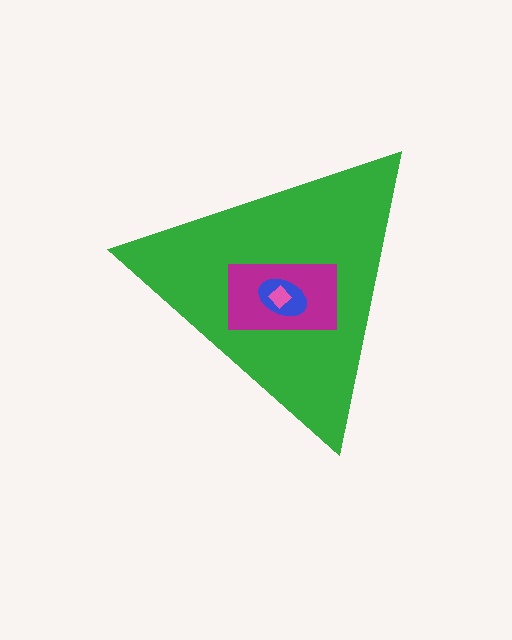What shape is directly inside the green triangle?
The magenta rectangle.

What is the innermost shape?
The pink diamond.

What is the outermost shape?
The green triangle.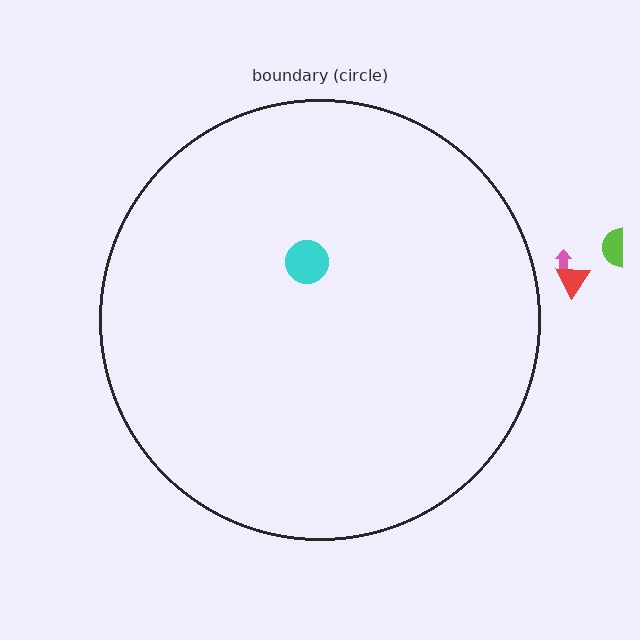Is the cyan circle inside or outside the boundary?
Inside.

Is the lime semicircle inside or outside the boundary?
Outside.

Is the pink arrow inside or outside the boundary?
Outside.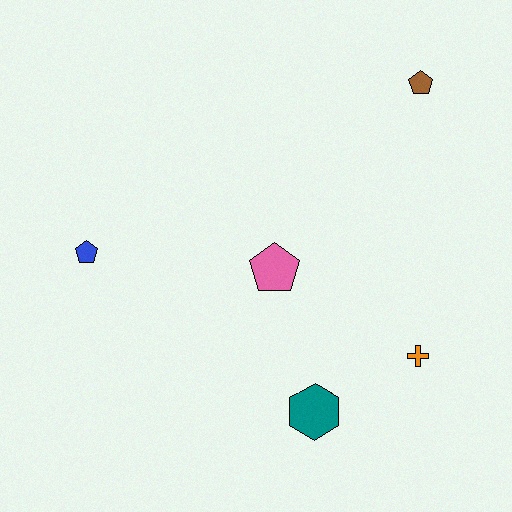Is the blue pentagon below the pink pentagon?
No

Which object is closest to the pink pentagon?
The teal hexagon is closest to the pink pentagon.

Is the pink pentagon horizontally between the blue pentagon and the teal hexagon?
Yes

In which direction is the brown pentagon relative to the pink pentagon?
The brown pentagon is above the pink pentagon.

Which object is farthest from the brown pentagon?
The blue pentagon is farthest from the brown pentagon.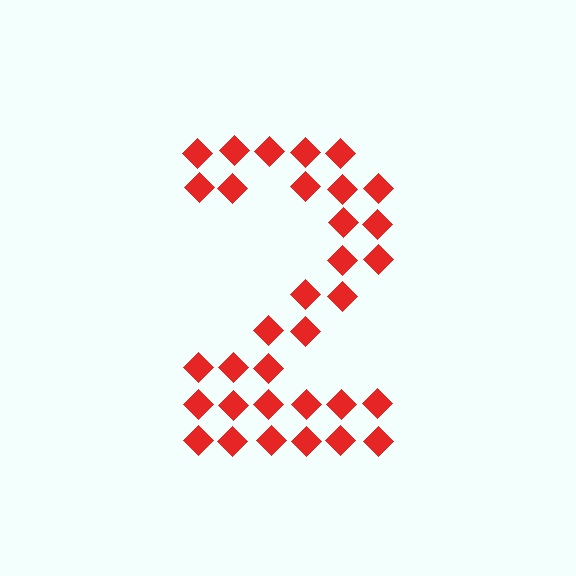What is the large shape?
The large shape is the digit 2.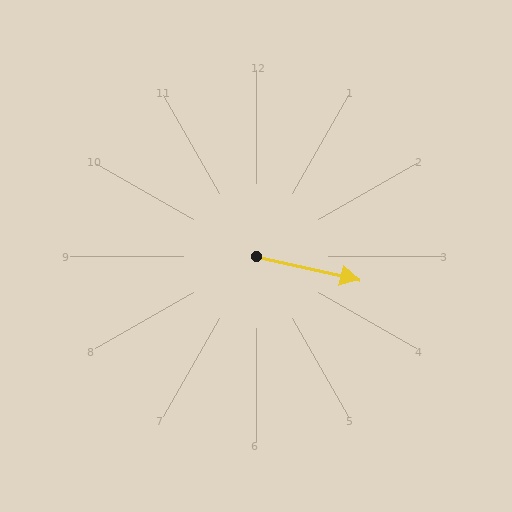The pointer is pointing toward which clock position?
Roughly 3 o'clock.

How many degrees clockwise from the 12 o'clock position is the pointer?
Approximately 103 degrees.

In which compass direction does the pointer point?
East.